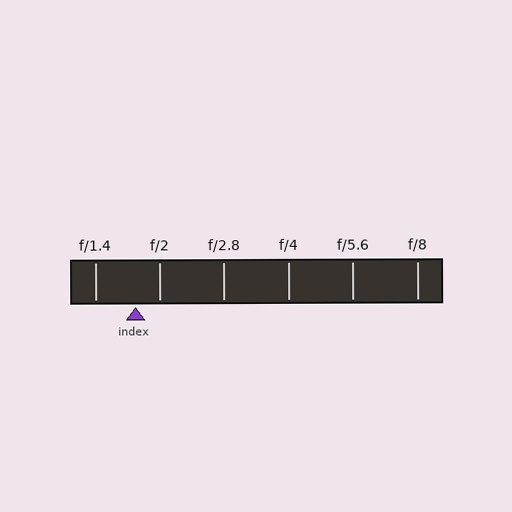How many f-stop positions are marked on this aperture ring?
There are 6 f-stop positions marked.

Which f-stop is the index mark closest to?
The index mark is closest to f/2.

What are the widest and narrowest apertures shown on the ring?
The widest aperture shown is f/1.4 and the narrowest is f/8.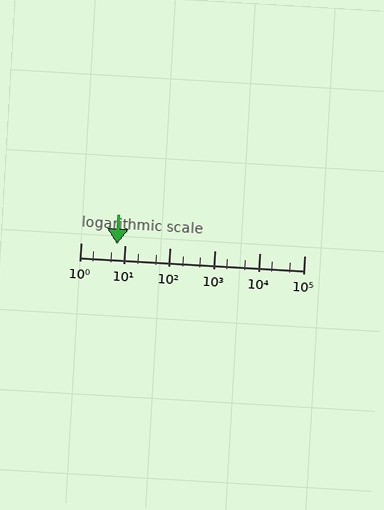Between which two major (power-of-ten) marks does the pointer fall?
The pointer is between 1 and 10.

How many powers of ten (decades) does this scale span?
The scale spans 5 decades, from 1 to 100000.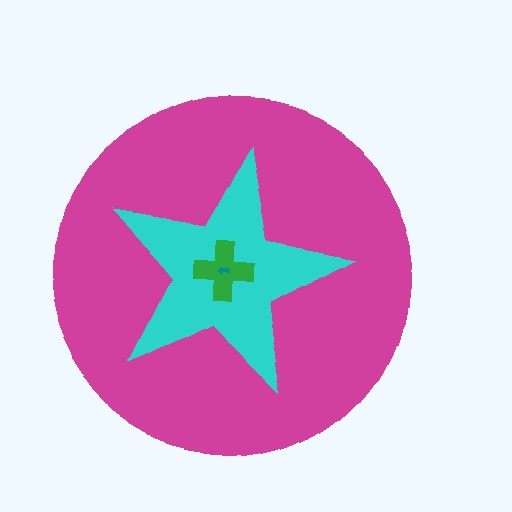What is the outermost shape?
The magenta circle.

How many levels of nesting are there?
4.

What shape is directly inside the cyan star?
The green cross.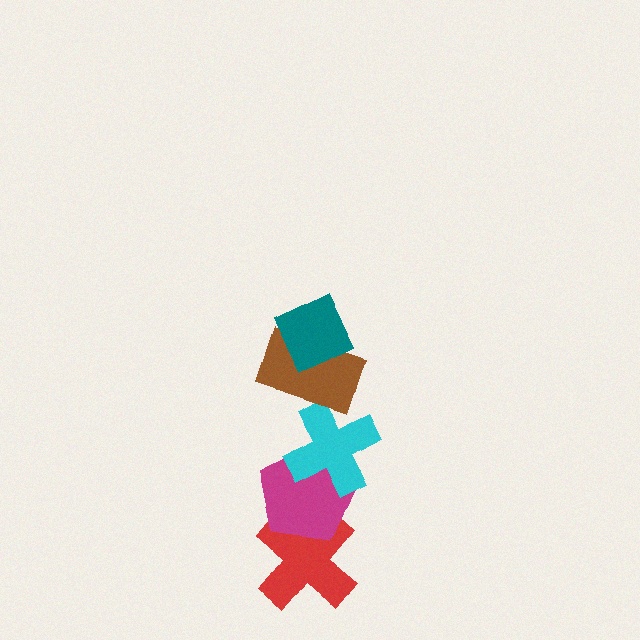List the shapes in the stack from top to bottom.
From top to bottom: the teal diamond, the brown rectangle, the cyan cross, the magenta pentagon, the red cross.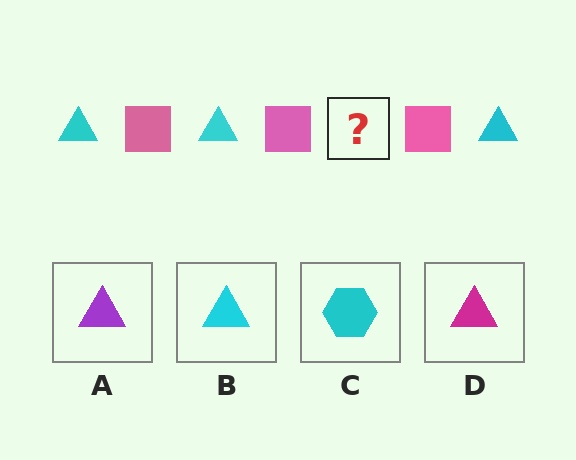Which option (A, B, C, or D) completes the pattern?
B.